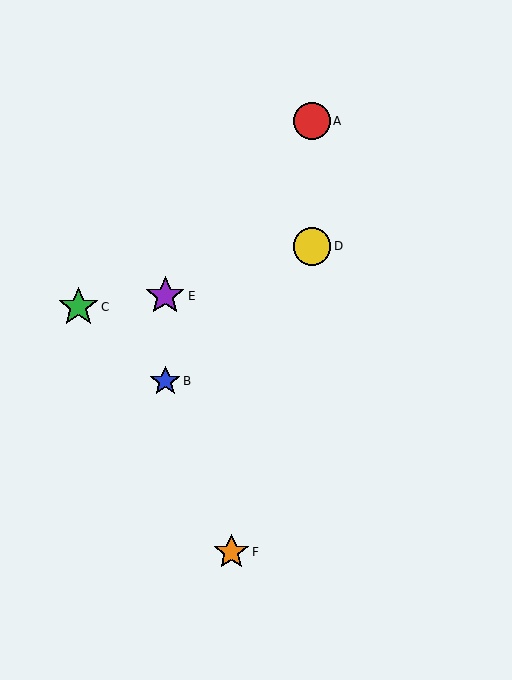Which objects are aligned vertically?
Objects B, E are aligned vertically.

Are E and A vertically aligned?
No, E is at x≈165 and A is at x≈312.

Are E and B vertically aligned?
Yes, both are at x≈165.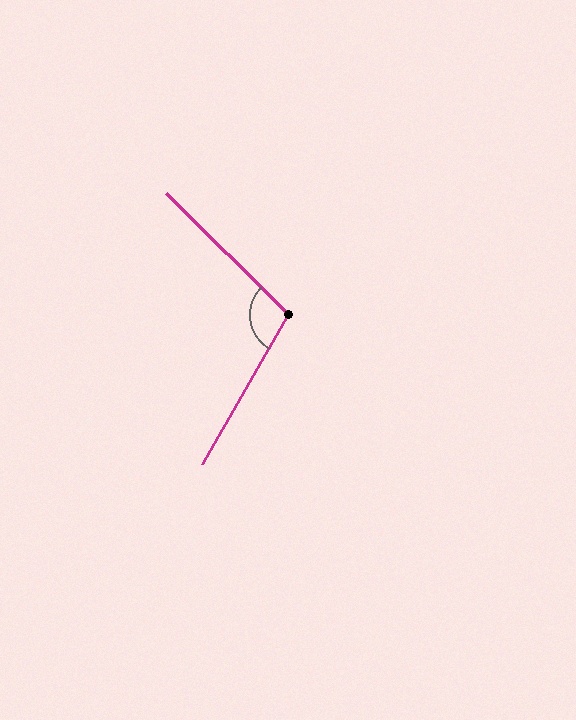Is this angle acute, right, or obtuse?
It is obtuse.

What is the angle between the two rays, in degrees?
Approximately 105 degrees.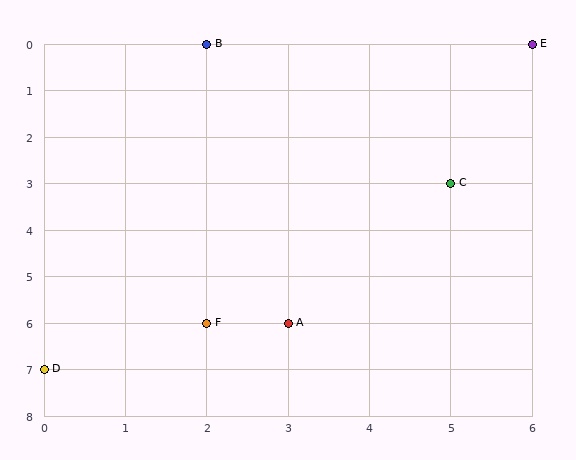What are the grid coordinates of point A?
Point A is at grid coordinates (3, 6).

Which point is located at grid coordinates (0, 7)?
Point D is at (0, 7).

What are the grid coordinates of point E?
Point E is at grid coordinates (6, 0).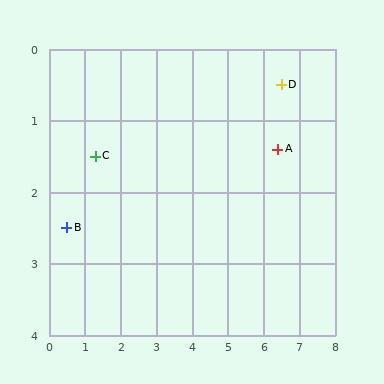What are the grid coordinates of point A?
Point A is at approximately (6.4, 1.4).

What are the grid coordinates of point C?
Point C is at approximately (1.3, 1.5).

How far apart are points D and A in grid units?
Points D and A are about 0.9 grid units apart.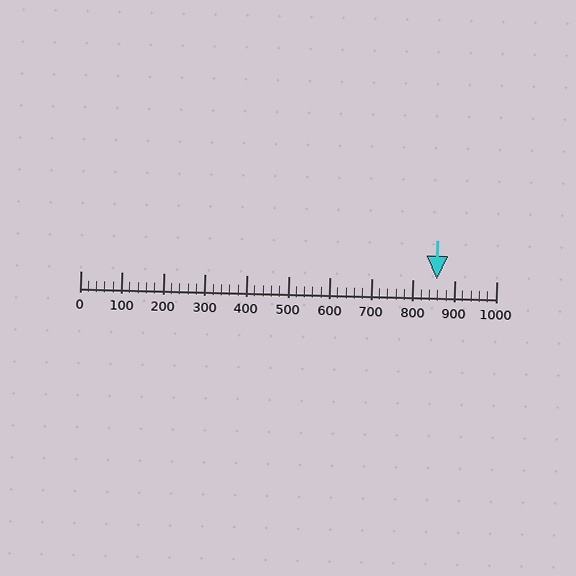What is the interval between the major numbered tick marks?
The major tick marks are spaced 100 units apart.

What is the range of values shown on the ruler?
The ruler shows values from 0 to 1000.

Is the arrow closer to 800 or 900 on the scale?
The arrow is closer to 900.